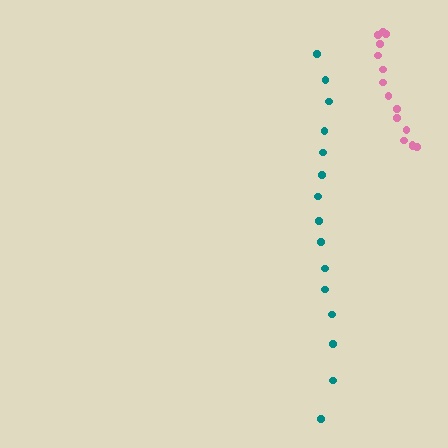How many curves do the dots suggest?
There are 2 distinct paths.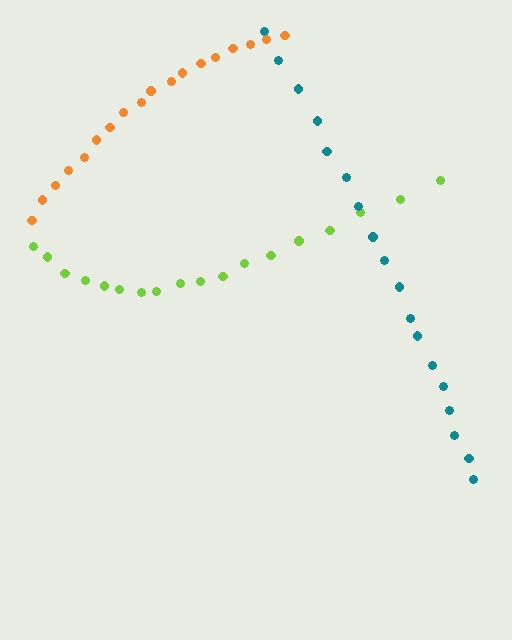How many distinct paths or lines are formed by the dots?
There are 3 distinct paths.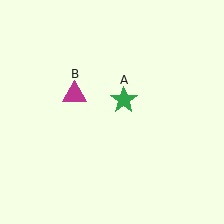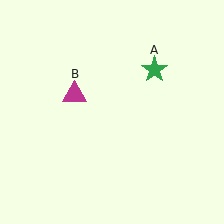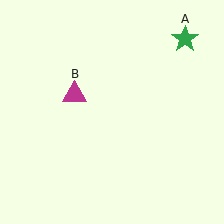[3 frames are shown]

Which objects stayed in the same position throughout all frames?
Magenta triangle (object B) remained stationary.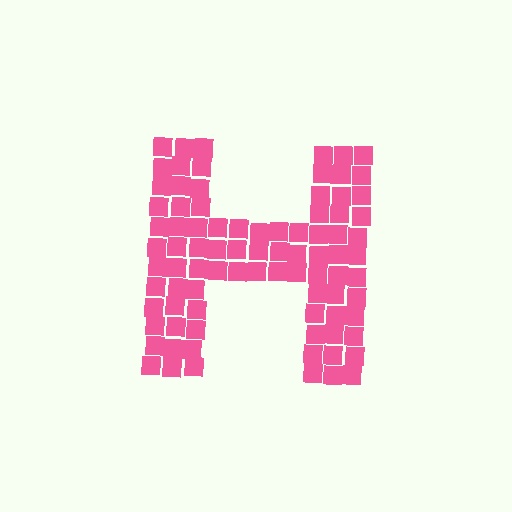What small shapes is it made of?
It is made of small squares.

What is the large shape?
The large shape is the letter H.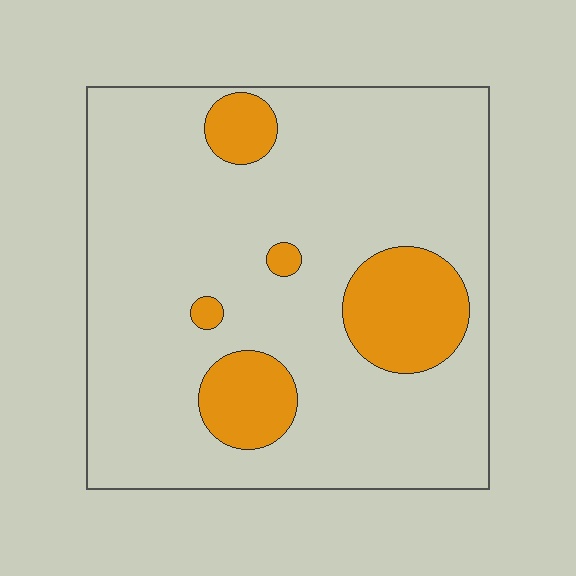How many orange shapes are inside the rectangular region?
5.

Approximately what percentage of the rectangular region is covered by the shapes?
Approximately 15%.